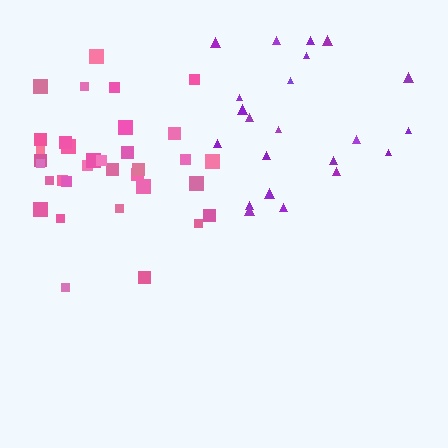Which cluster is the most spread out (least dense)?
Purple.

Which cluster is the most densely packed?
Pink.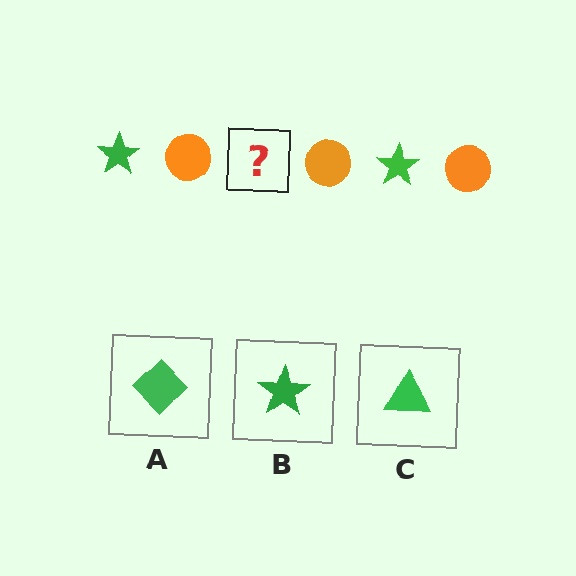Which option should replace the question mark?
Option B.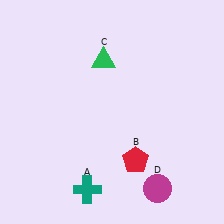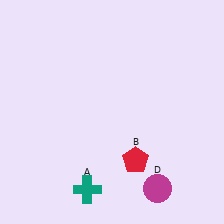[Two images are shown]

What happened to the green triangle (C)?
The green triangle (C) was removed in Image 2. It was in the top-left area of Image 1.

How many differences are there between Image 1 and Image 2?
There is 1 difference between the two images.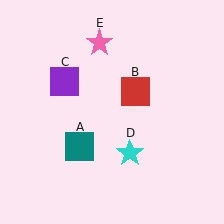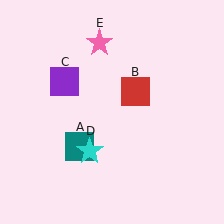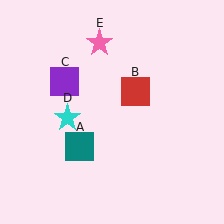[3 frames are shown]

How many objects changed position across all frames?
1 object changed position: cyan star (object D).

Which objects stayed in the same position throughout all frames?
Teal square (object A) and red square (object B) and purple square (object C) and pink star (object E) remained stationary.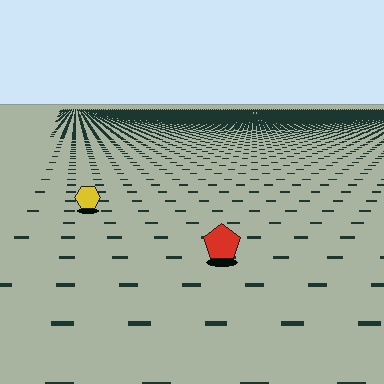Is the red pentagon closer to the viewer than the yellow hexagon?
Yes. The red pentagon is closer — you can tell from the texture gradient: the ground texture is coarser near it.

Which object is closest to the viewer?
The red pentagon is closest. The texture marks near it are larger and more spread out.